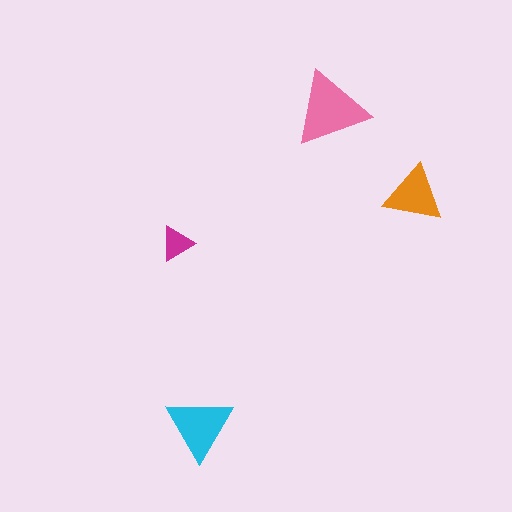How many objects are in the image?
There are 4 objects in the image.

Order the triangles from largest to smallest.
the pink one, the cyan one, the orange one, the magenta one.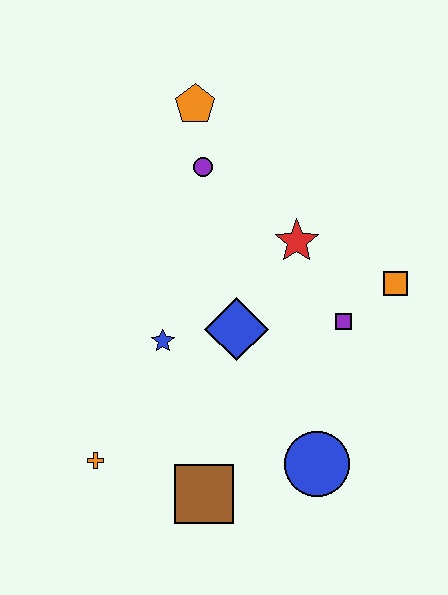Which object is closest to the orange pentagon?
The purple circle is closest to the orange pentagon.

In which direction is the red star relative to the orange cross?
The red star is above the orange cross.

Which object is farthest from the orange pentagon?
The brown square is farthest from the orange pentagon.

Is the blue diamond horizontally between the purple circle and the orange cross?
No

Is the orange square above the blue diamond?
Yes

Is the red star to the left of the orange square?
Yes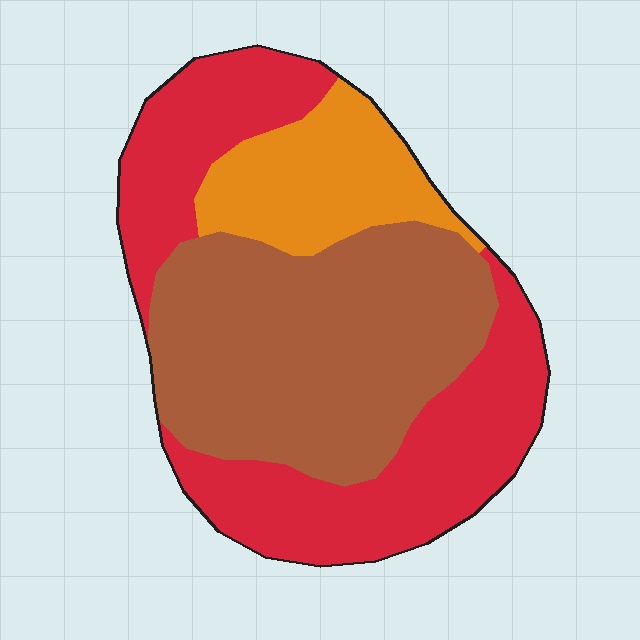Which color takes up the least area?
Orange, at roughly 15%.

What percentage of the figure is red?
Red covers around 40% of the figure.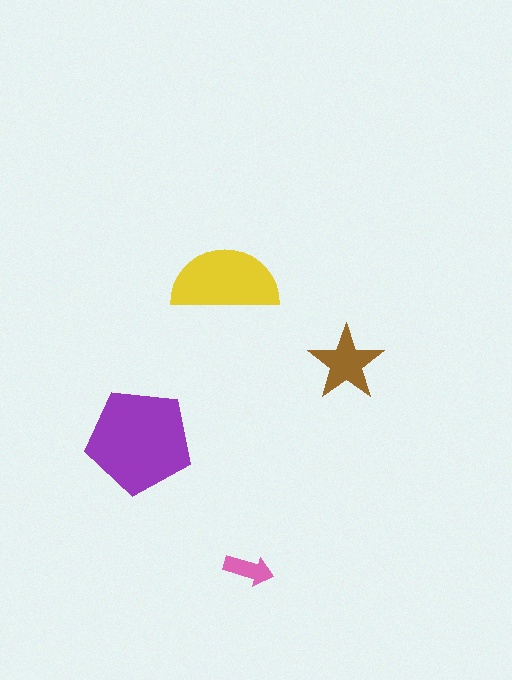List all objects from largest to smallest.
The purple pentagon, the yellow semicircle, the brown star, the pink arrow.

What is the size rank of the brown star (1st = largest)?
3rd.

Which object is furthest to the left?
The purple pentagon is leftmost.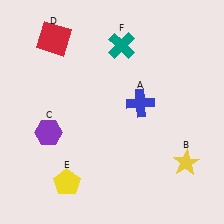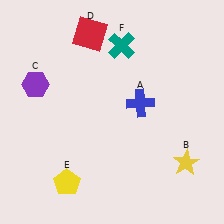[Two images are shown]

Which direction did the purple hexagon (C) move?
The purple hexagon (C) moved up.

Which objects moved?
The objects that moved are: the purple hexagon (C), the red square (D).